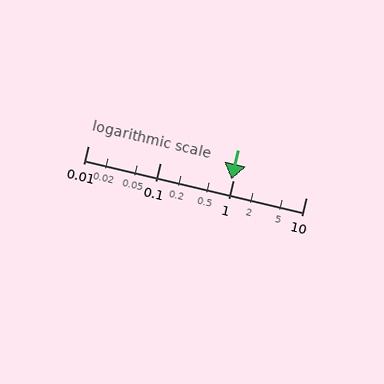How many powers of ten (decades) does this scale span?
The scale spans 3 decades, from 0.01 to 10.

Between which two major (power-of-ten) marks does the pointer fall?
The pointer is between 0.1 and 1.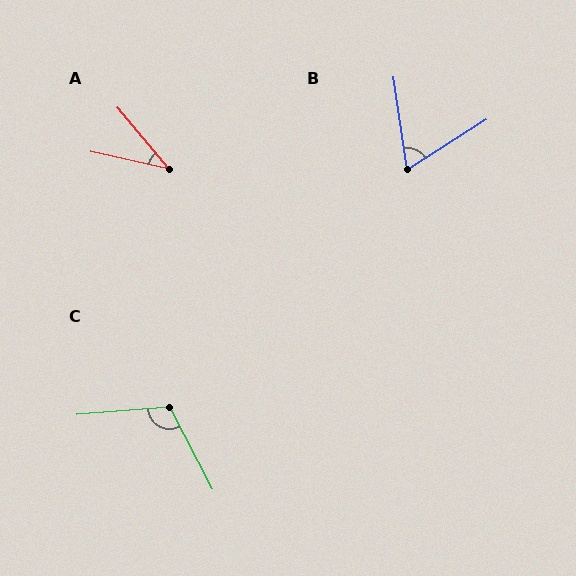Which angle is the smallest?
A, at approximately 37 degrees.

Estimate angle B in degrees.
Approximately 66 degrees.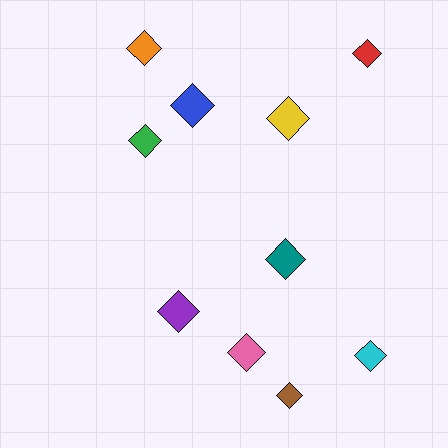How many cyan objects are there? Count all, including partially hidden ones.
There is 1 cyan object.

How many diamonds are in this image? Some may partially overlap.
There are 10 diamonds.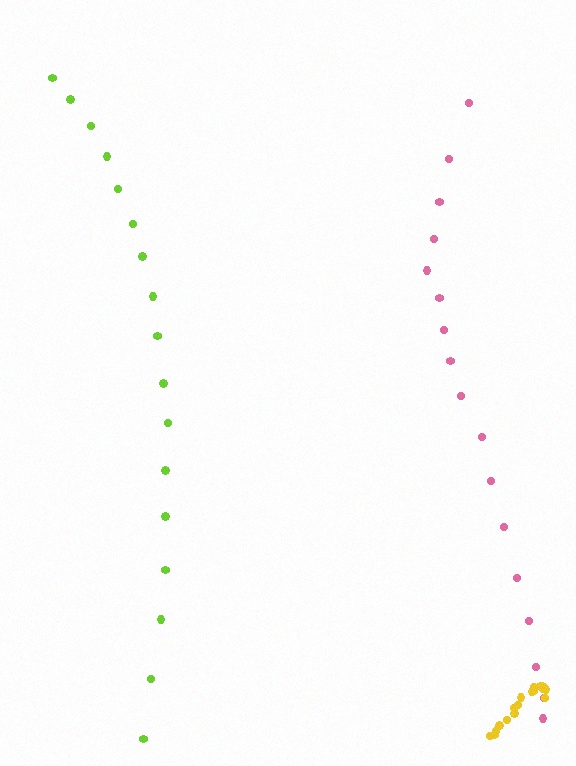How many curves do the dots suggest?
There are 3 distinct paths.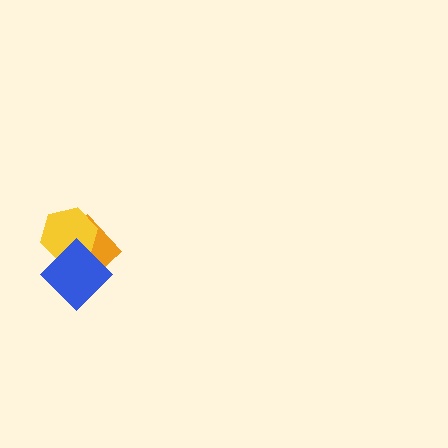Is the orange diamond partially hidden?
Yes, it is partially covered by another shape.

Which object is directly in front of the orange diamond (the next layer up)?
The yellow hexagon is directly in front of the orange diamond.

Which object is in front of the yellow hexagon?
The blue diamond is in front of the yellow hexagon.